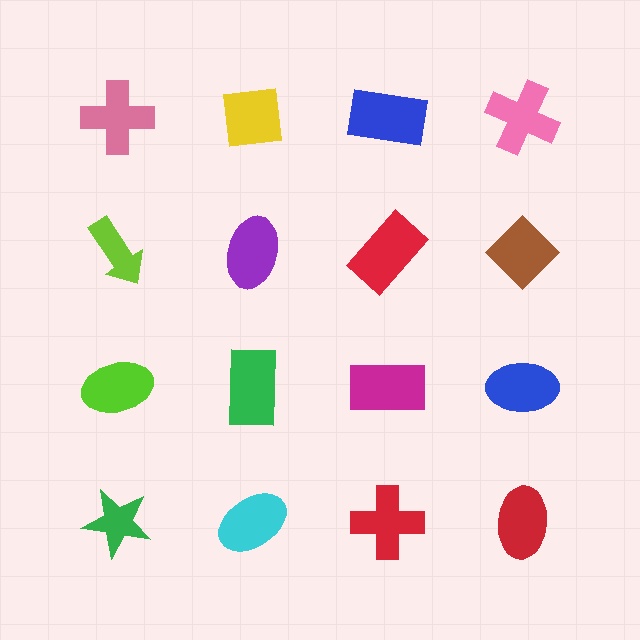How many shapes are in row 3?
4 shapes.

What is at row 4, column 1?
A green star.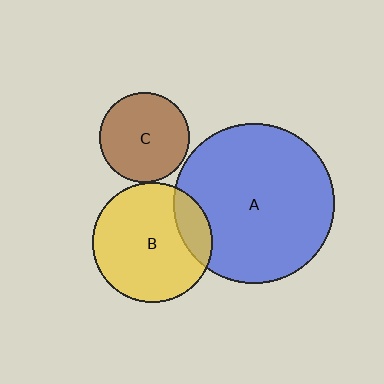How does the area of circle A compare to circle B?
Approximately 1.8 times.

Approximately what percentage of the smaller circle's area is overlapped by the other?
Approximately 15%.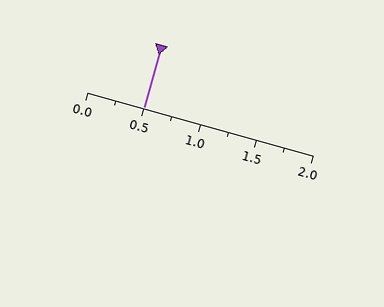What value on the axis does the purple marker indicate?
The marker indicates approximately 0.5.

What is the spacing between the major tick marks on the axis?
The major ticks are spaced 0.5 apart.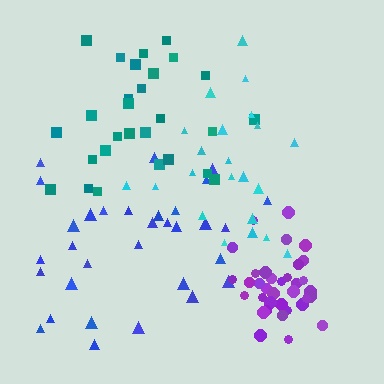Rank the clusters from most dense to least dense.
purple, teal, blue, cyan.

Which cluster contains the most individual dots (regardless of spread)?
Purple (35).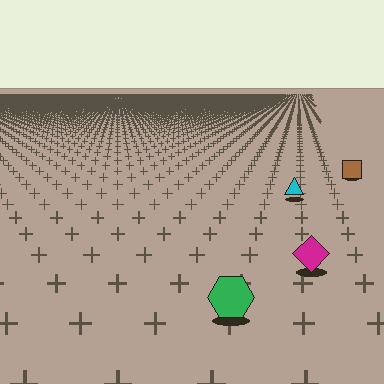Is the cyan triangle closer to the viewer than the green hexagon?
No. The green hexagon is closer — you can tell from the texture gradient: the ground texture is coarser near it.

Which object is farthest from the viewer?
The brown square is farthest from the viewer. It appears smaller and the ground texture around it is denser.